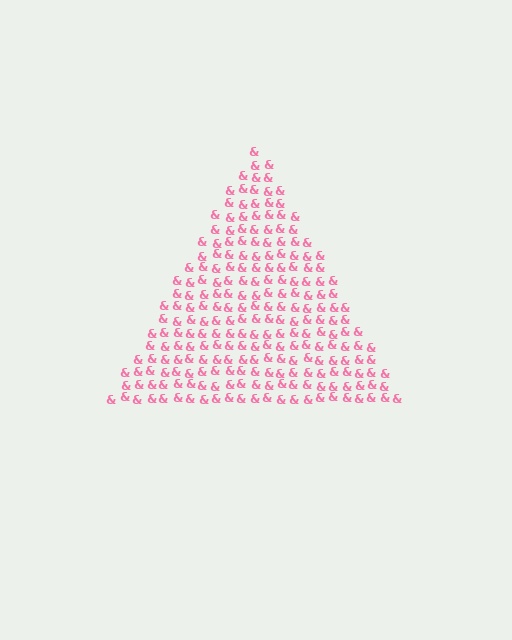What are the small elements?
The small elements are ampersands.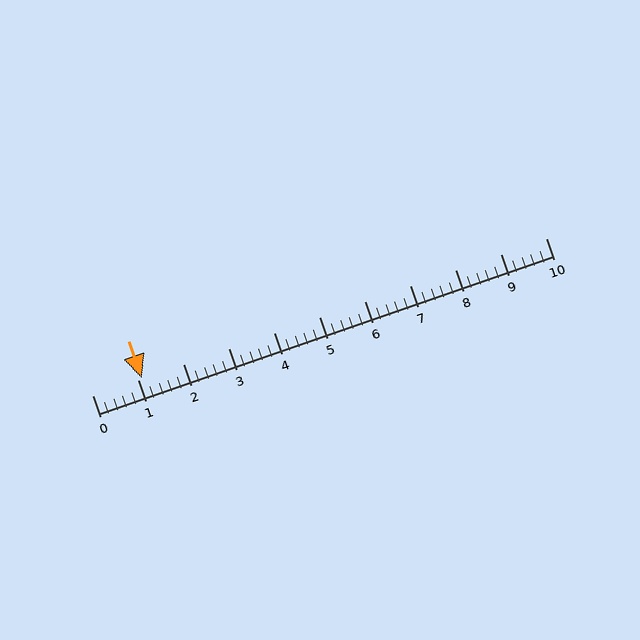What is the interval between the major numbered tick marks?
The major tick marks are spaced 1 units apart.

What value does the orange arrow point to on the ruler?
The orange arrow points to approximately 1.1.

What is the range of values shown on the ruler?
The ruler shows values from 0 to 10.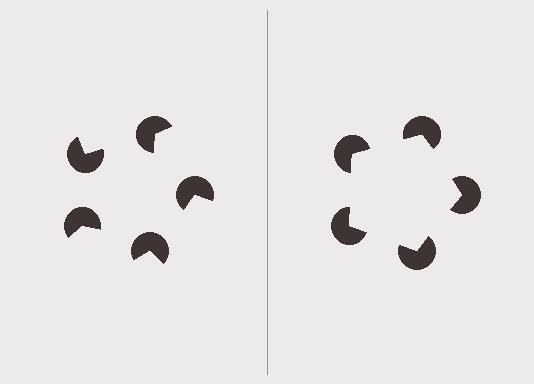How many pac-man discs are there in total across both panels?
10 — 5 on each side.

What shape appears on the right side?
An illusory pentagon.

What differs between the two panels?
The pac-man discs are positioned identically on both sides; only the wedge orientations differ. On the right they align to a pentagon; on the left they are misaligned.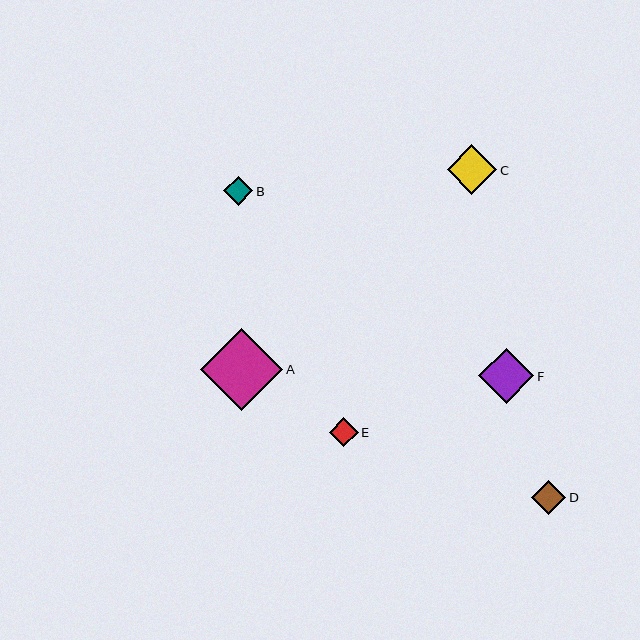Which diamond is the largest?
Diamond A is the largest with a size of approximately 82 pixels.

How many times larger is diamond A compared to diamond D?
Diamond A is approximately 2.4 times the size of diamond D.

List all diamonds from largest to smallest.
From largest to smallest: A, F, C, D, B, E.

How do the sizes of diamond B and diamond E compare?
Diamond B and diamond E are approximately the same size.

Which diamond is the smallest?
Diamond E is the smallest with a size of approximately 29 pixels.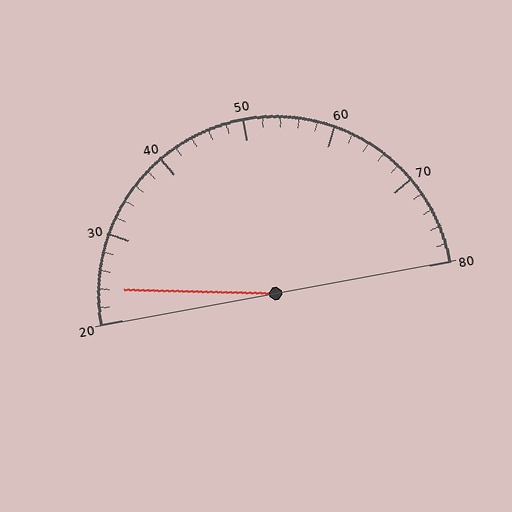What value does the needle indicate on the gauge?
The needle indicates approximately 24.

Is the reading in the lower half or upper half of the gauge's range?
The reading is in the lower half of the range (20 to 80).